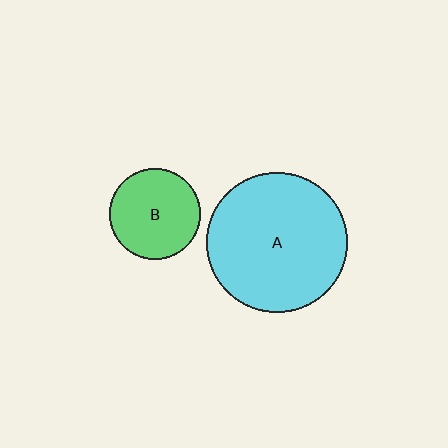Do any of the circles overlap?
No, none of the circles overlap.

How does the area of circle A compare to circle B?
Approximately 2.4 times.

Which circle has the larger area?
Circle A (cyan).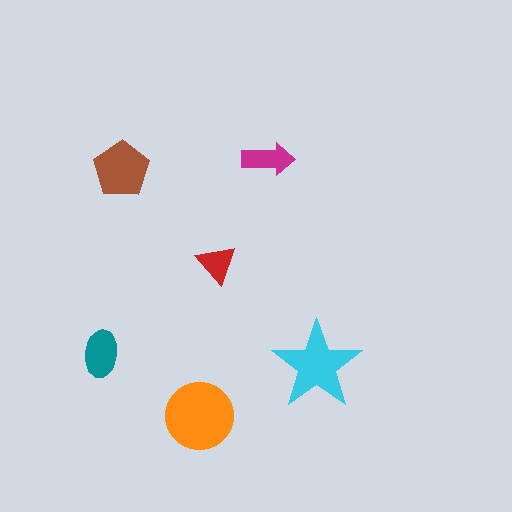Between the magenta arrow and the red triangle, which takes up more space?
The magenta arrow.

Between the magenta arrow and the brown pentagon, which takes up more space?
The brown pentagon.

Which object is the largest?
The orange circle.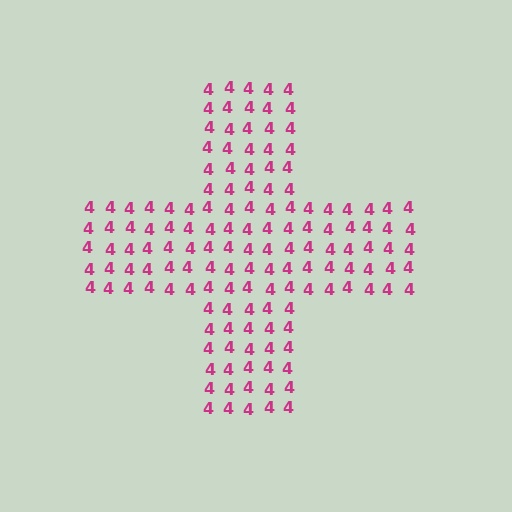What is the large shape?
The large shape is a cross.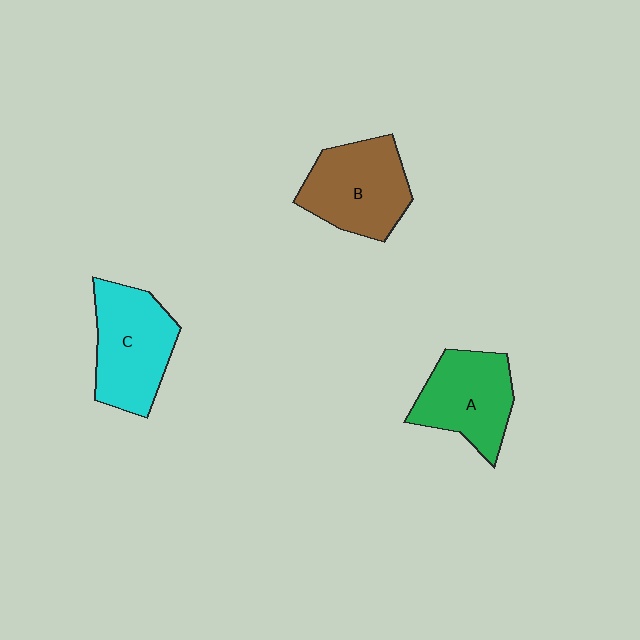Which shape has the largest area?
Shape C (cyan).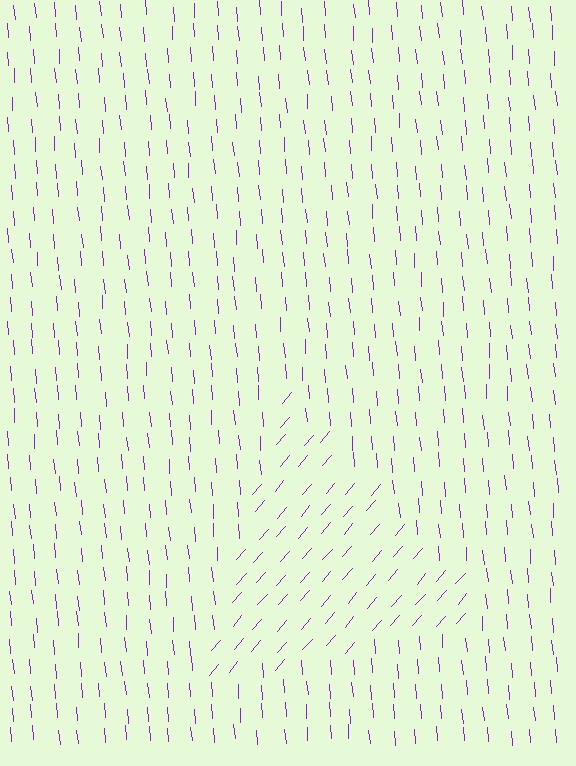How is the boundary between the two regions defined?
The boundary is defined purely by a change in line orientation (approximately 45 degrees difference). All lines are the same color and thickness.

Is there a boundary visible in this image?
Yes, there is a texture boundary formed by a change in line orientation.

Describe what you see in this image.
The image is filled with small purple line segments. A triangle region in the image has lines oriented differently from the surrounding lines, creating a visible texture boundary.